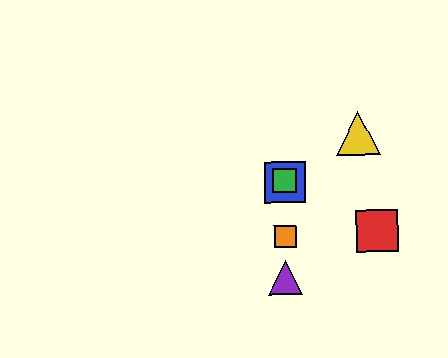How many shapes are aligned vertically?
4 shapes (the blue square, the green square, the purple triangle, the orange square) are aligned vertically.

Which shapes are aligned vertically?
The blue square, the green square, the purple triangle, the orange square are aligned vertically.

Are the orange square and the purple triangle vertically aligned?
Yes, both are at x≈285.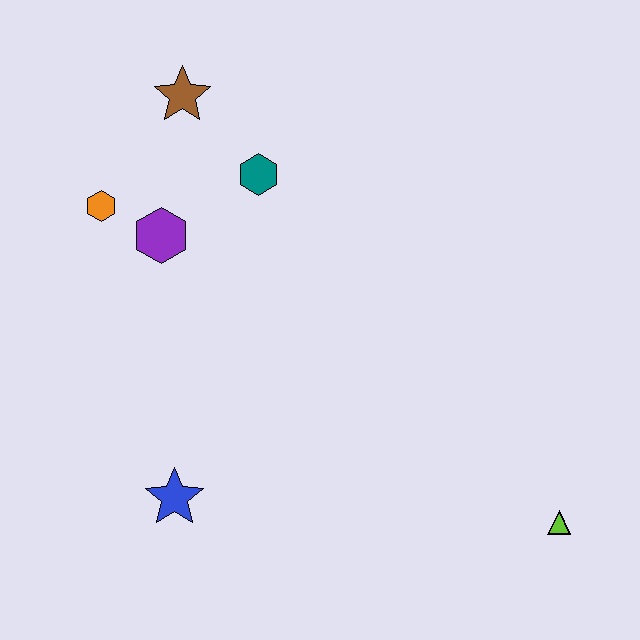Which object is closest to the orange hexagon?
The purple hexagon is closest to the orange hexagon.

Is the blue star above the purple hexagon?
No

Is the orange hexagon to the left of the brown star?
Yes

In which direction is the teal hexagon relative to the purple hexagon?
The teal hexagon is to the right of the purple hexagon.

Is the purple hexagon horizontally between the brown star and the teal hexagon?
No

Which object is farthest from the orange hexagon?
The lime triangle is farthest from the orange hexagon.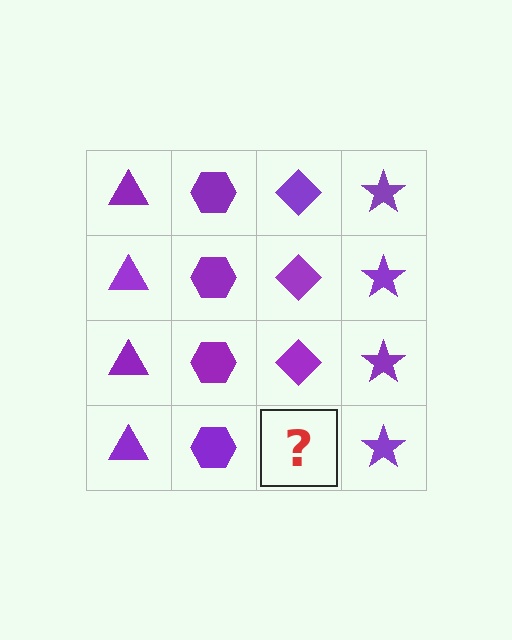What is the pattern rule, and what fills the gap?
The rule is that each column has a consistent shape. The gap should be filled with a purple diamond.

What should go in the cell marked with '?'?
The missing cell should contain a purple diamond.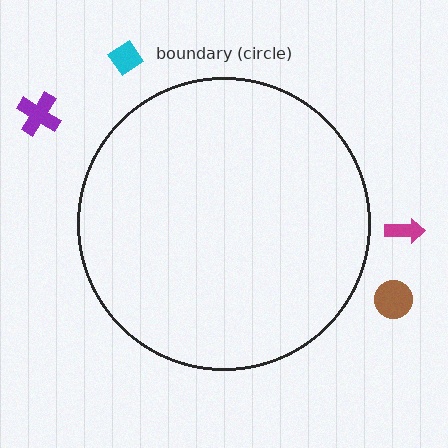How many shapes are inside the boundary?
0 inside, 4 outside.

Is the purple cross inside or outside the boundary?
Outside.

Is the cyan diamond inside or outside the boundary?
Outside.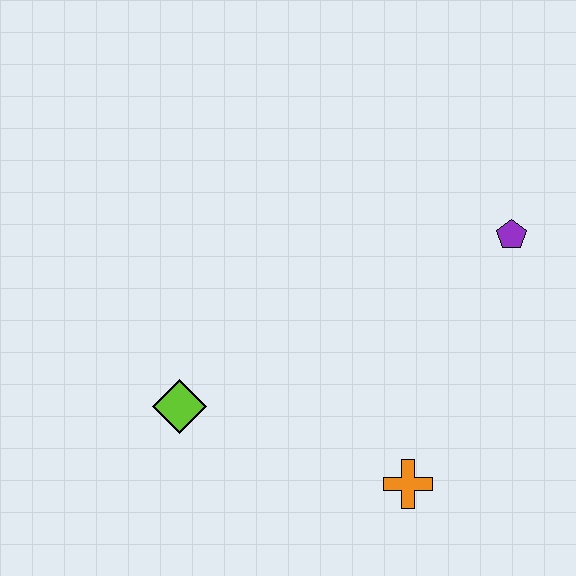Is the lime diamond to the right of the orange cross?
No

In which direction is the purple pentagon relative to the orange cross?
The purple pentagon is above the orange cross.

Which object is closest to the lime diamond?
The orange cross is closest to the lime diamond.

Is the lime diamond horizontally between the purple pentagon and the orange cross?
No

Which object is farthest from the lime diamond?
The purple pentagon is farthest from the lime diamond.